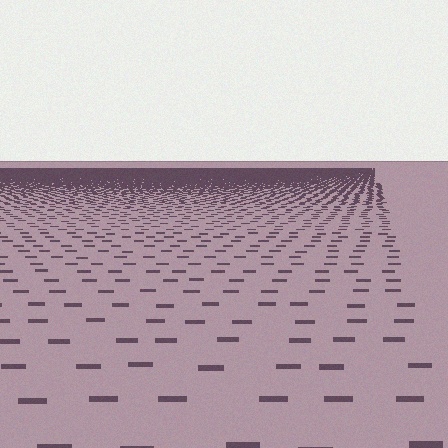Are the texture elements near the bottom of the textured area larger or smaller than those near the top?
Larger. Near the bottom, elements are closer to the viewer and appear at a bigger on-screen size.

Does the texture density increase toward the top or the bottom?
Density increases toward the top.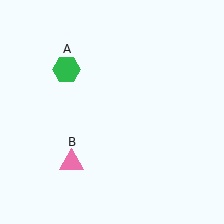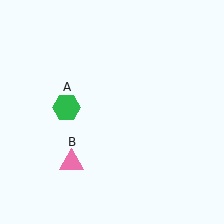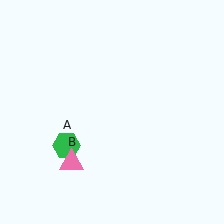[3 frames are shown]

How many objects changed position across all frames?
1 object changed position: green hexagon (object A).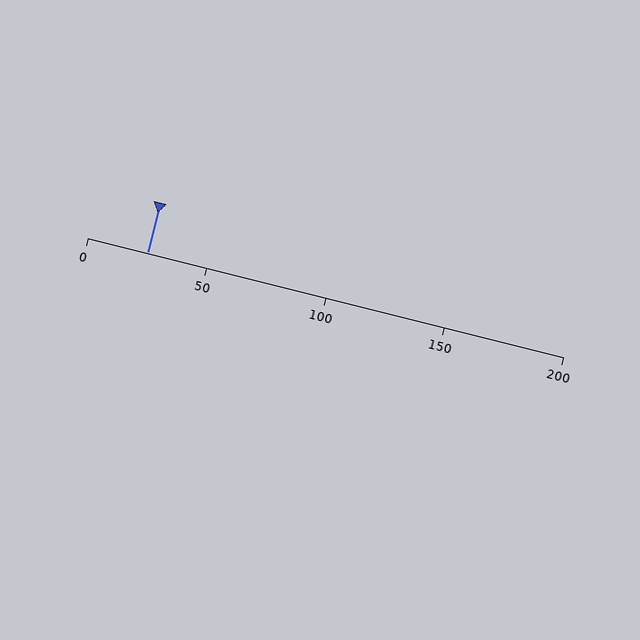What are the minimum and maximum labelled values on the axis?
The axis runs from 0 to 200.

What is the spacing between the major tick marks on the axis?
The major ticks are spaced 50 apart.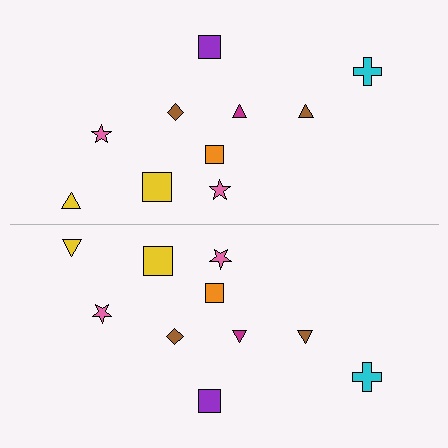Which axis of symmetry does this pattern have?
The pattern has a horizontal axis of symmetry running through the center of the image.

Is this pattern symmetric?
Yes, this pattern has bilateral (reflection) symmetry.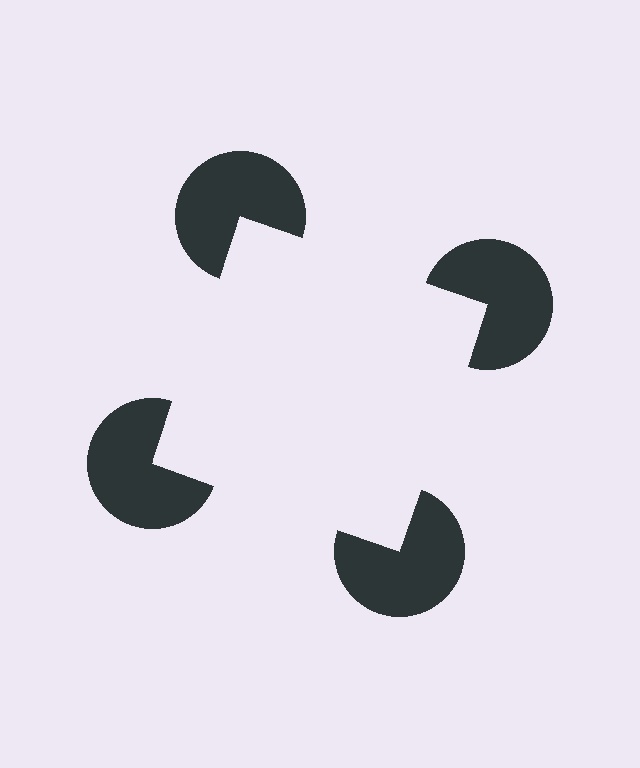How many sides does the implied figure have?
4 sides.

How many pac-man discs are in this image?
There are 4 — one at each vertex of the illusory square.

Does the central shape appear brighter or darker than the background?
It typically appears slightly brighter than the background, even though no actual brightness change is drawn.